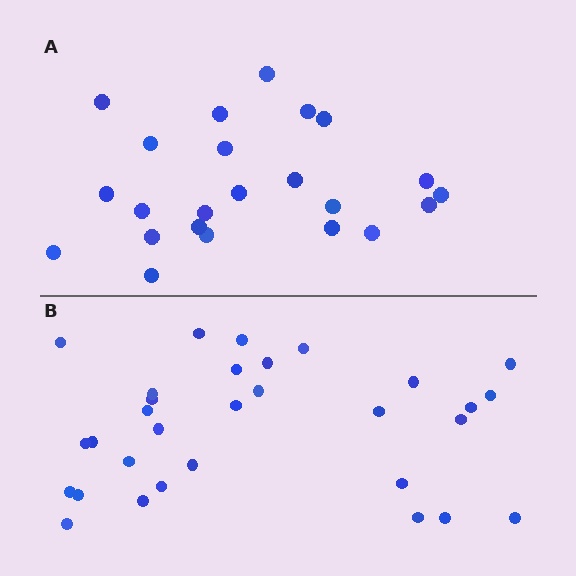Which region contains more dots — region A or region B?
Region B (the bottom region) has more dots.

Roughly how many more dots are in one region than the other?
Region B has roughly 8 or so more dots than region A.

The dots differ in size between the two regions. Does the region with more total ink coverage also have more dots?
No. Region A has more total ink coverage because its dots are larger, but region B actually contains more individual dots. Total area can be misleading — the number of items is what matters here.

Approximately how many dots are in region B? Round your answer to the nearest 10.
About 30 dots. (The exact count is 31, which rounds to 30.)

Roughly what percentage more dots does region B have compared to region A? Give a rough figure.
About 35% more.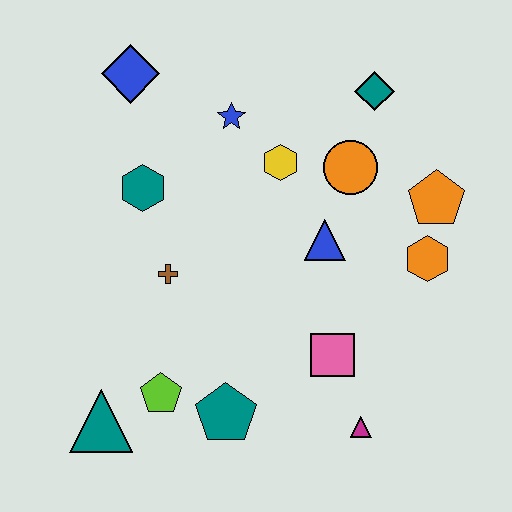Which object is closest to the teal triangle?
The lime pentagon is closest to the teal triangle.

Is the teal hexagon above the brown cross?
Yes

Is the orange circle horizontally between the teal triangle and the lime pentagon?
No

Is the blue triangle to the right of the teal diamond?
No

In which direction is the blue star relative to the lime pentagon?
The blue star is above the lime pentagon.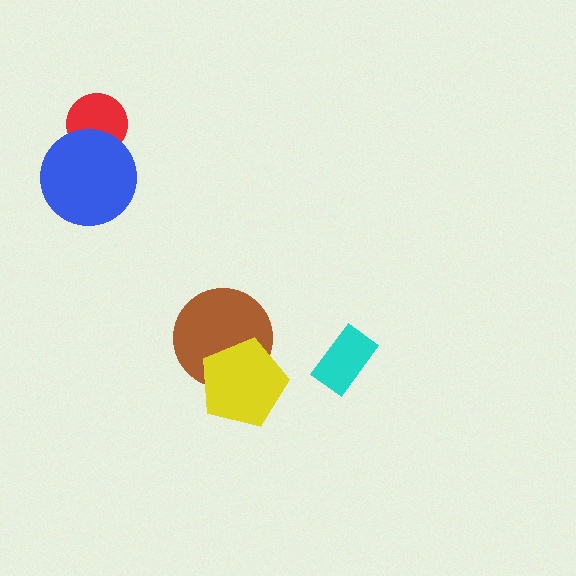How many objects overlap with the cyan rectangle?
0 objects overlap with the cyan rectangle.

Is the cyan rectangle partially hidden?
No, no other shape covers it.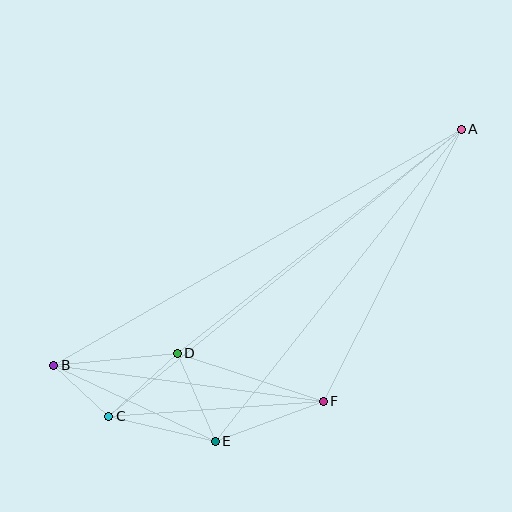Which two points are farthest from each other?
Points A and B are farthest from each other.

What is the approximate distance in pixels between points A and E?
The distance between A and E is approximately 398 pixels.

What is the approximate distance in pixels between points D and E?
The distance between D and E is approximately 96 pixels.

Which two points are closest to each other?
Points B and C are closest to each other.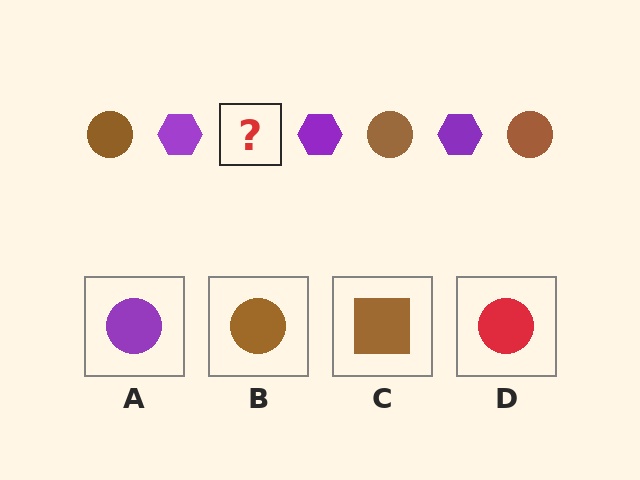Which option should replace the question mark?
Option B.